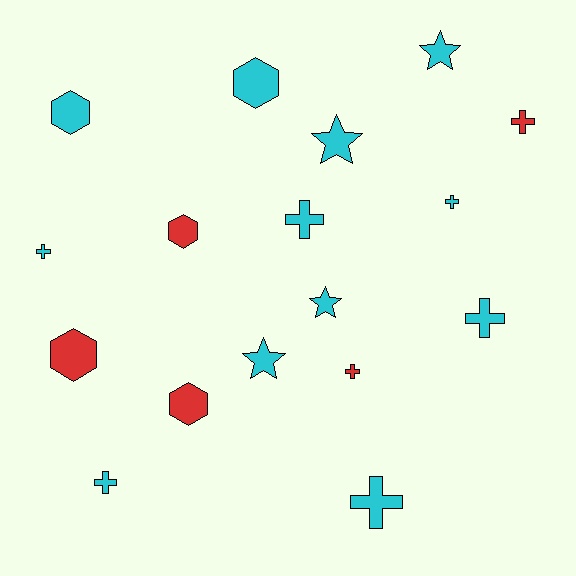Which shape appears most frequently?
Cross, with 8 objects.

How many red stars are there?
There are no red stars.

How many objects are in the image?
There are 17 objects.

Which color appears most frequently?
Cyan, with 12 objects.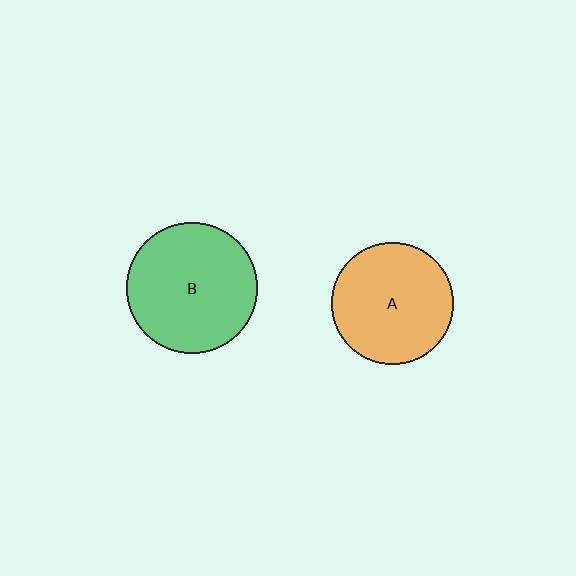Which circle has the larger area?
Circle B (green).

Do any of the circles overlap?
No, none of the circles overlap.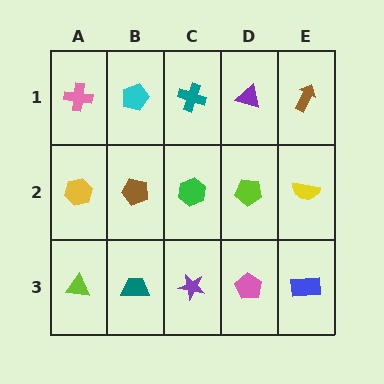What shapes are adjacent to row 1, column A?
A yellow hexagon (row 2, column A), a cyan pentagon (row 1, column B).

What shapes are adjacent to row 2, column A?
A pink cross (row 1, column A), a lime triangle (row 3, column A), a brown pentagon (row 2, column B).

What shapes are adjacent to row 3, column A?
A yellow hexagon (row 2, column A), a teal trapezoid (row 3, column B).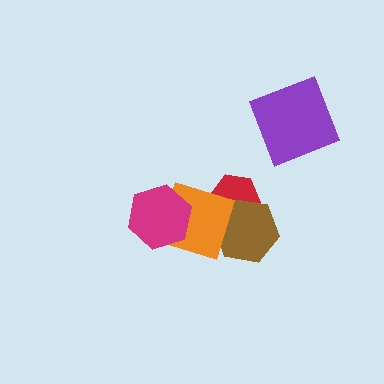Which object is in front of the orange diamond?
The magenta hexagon is in front of the orange diamond.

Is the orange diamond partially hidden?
Yes, it is partially covered by another shape.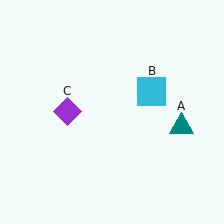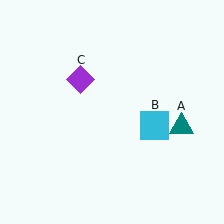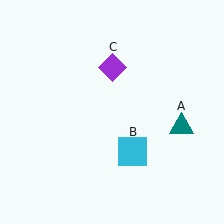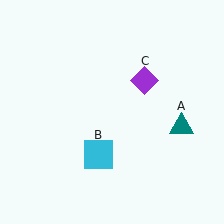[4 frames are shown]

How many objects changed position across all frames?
2 objects changed position: cyan square (object B), purple diamond (object C).